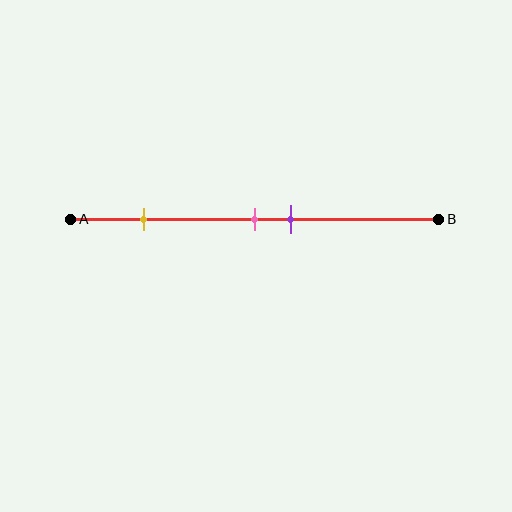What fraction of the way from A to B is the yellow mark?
The yellow mark is approximately 20% (0.2) of the way from A to B.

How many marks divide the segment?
There are 3 marks dividing the segment.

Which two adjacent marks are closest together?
The pink and purple marks are the closest adjacent pair.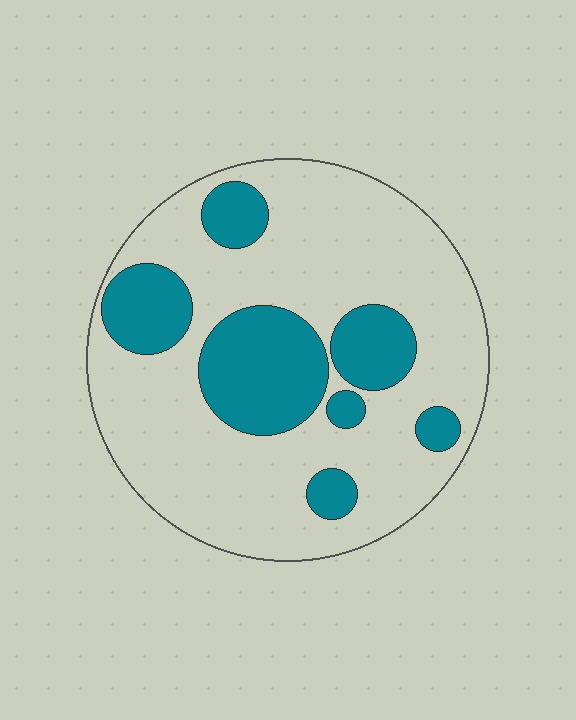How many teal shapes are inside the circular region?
7.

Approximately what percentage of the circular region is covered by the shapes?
Approximately 25%.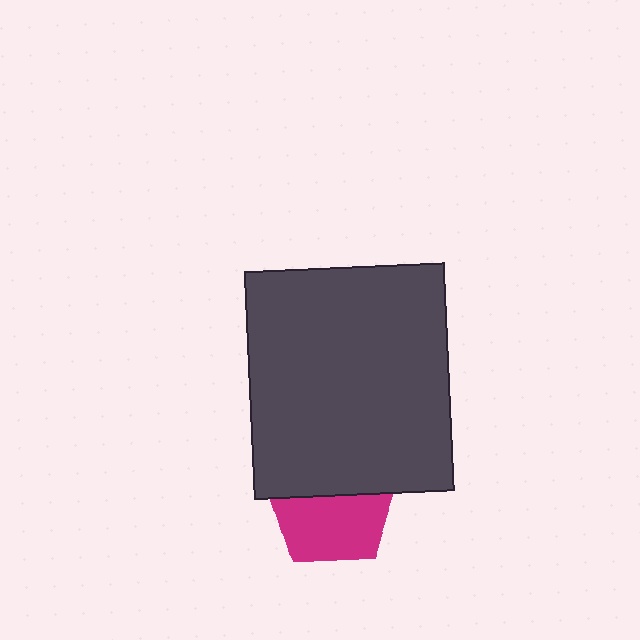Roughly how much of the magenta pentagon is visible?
About half of it is visible (roughly 56%).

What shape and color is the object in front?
The object in front is a dark gray rectangle.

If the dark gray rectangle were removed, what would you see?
You would see the complete magenta pentagon.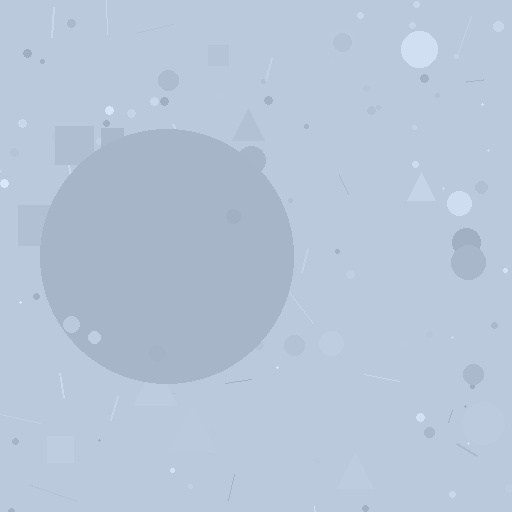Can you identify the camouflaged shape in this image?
The camouflaged shape is a circle.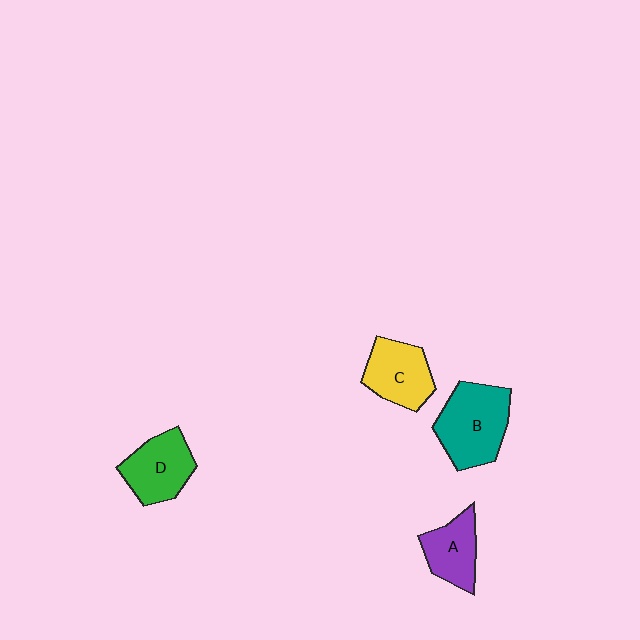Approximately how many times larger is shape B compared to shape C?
Approximately 1.3 times.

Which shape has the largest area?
Shape B (teal).